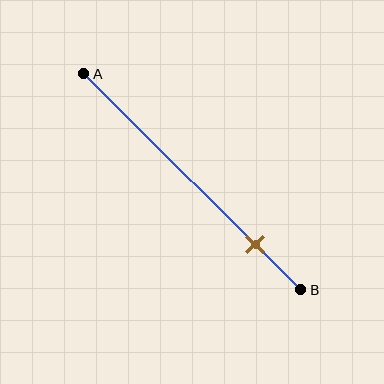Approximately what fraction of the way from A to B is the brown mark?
The brown mark is approximately 80% of the way from A to B.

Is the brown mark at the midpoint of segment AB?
No, the mark is at about 80% from A, not at the 50% midpoint.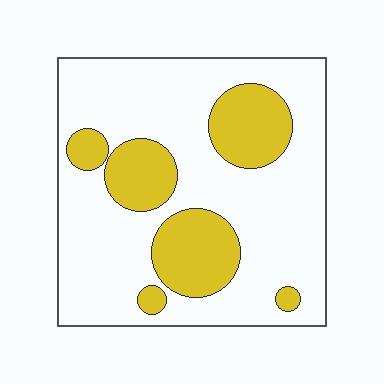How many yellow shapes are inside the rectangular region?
6.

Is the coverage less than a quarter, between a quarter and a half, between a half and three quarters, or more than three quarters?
Between a quarter and a half.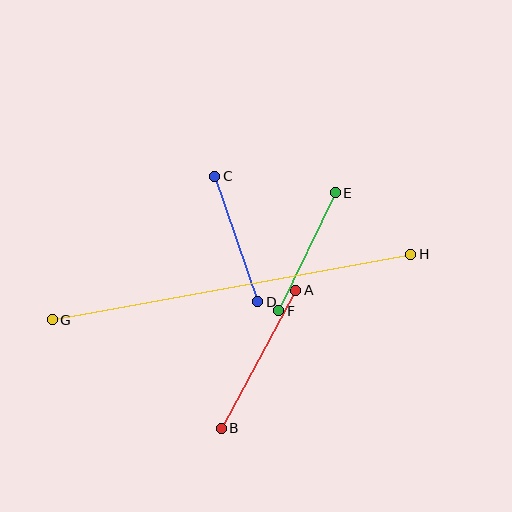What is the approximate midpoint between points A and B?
The midpoint is at approximately (258, 359) pixels.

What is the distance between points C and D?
The distance is approximately 133 pixels.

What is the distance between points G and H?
The distance is approximately 364 pixels.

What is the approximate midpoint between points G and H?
The midpoint is at approximately (231, 287) pixels.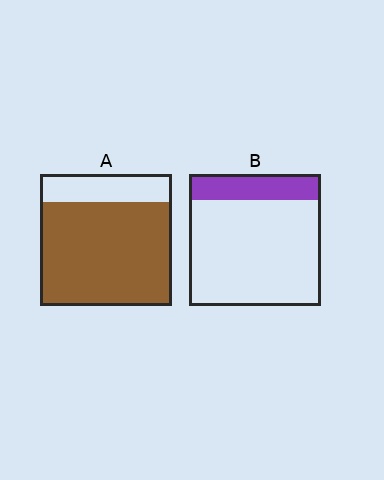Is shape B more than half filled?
No.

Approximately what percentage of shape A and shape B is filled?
A is approximately 80% and B is approximately 20%.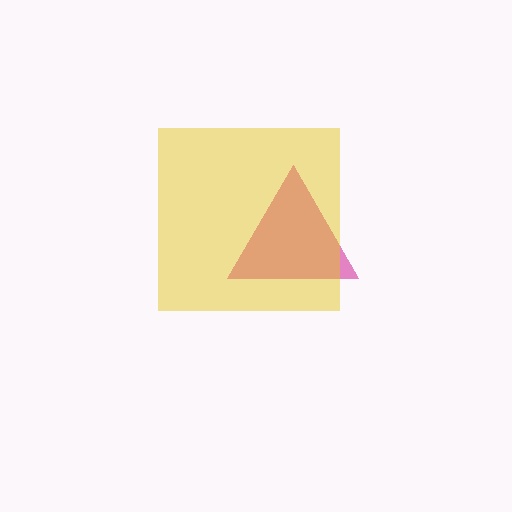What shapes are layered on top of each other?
The layered shapes are: a magenta triangle, a yellow square.